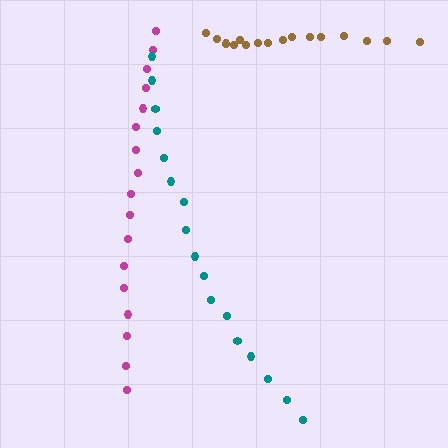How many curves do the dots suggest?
There are 3 distinct paths.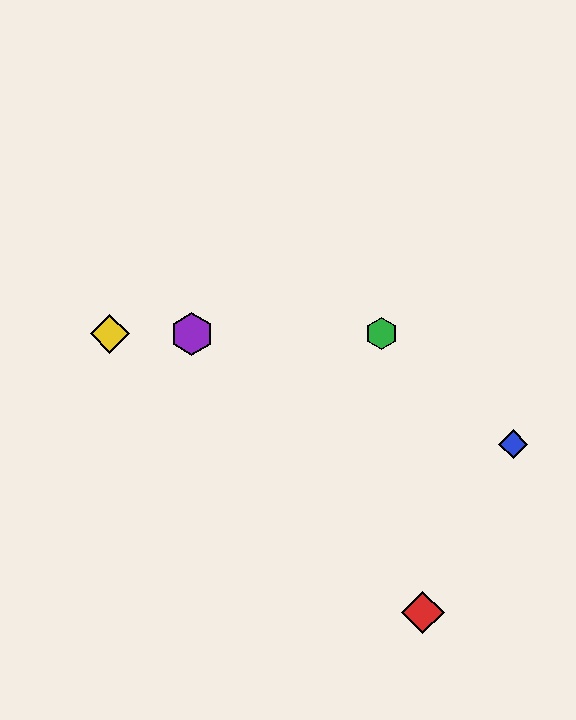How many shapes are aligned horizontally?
3 shapes (the green hexagon, the yellow diamond, the purple hexagon) are aligned horizontally.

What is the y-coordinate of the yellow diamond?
The yellow diamond is at y≈334.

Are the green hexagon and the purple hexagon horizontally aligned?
Yes, both are at y≈334.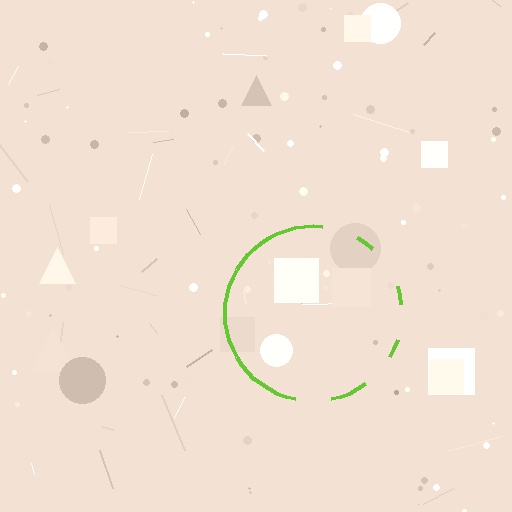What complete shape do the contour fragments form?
The contour fragments form a circle.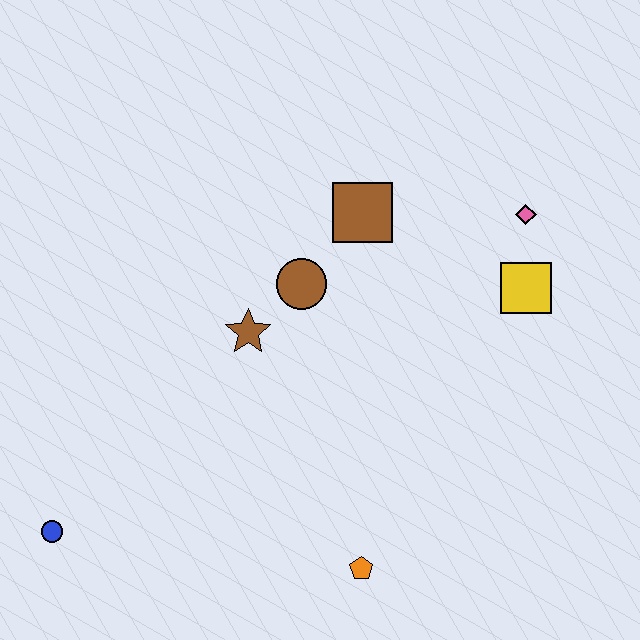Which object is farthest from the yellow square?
The blue circle is farthest from the yellow square.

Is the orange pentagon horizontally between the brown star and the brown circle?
No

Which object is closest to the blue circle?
The brown star is closest to the blue circle.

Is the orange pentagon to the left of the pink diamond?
Yes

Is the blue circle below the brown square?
Yes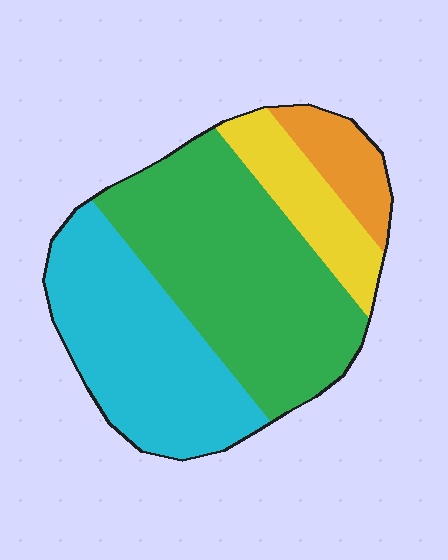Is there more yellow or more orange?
Yellow.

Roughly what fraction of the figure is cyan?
Cyan covers about 35% of the figure.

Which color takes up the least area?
Orange, at roughly 10%.